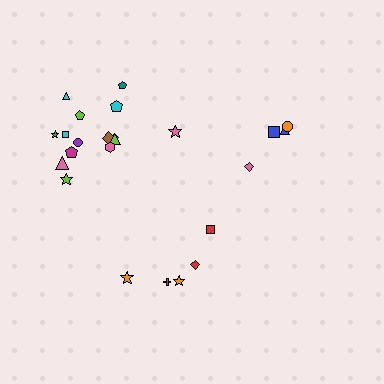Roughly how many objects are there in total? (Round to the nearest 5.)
Roughly 25 objects in total.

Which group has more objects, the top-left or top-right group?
The top-left group.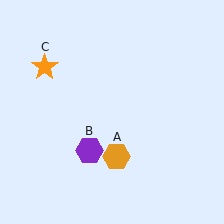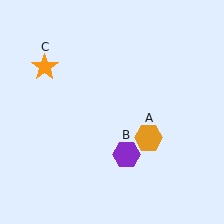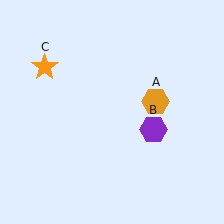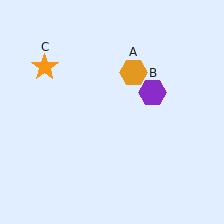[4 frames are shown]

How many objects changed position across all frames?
2 objects changed position: orange hexagon (object A), purple hexagon (object B).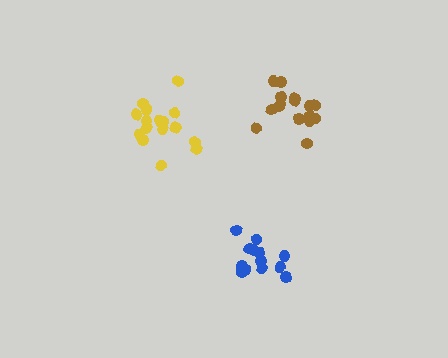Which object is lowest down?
The blue cluster is bottommost.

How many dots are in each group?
Group 1: 17 dots, Group 2: 16 dots, Group 3: 13 dots (46 total).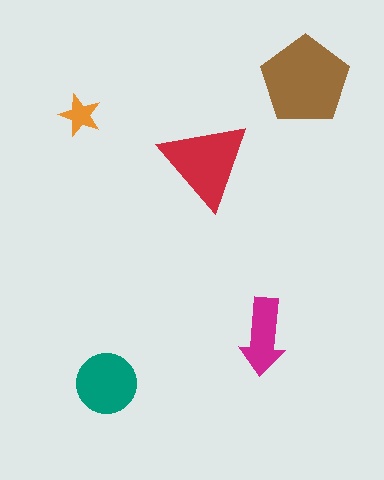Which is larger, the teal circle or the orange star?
The teal circle.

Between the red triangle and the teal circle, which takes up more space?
The red triangle.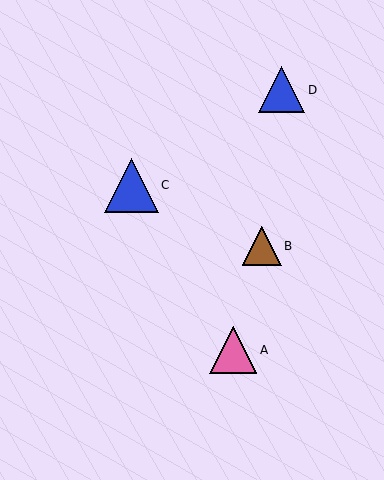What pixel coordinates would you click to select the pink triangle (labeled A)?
Click at (233, 350) to select the pink triangle A.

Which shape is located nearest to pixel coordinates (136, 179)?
The blue triangle (labeled C) at (132, 185) is nearest to that location.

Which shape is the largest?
The blue triangle (labeled C) is the largest.